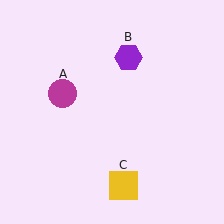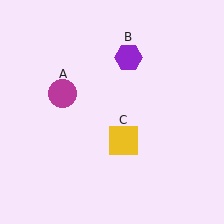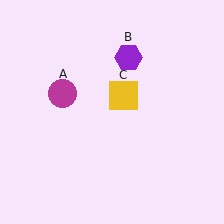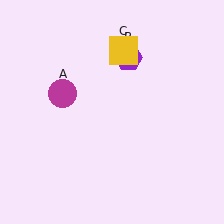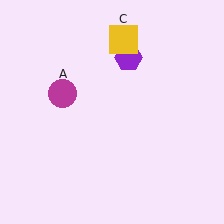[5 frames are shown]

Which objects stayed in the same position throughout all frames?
Magenta circle (object A) and purple hexagon (object B) remained stationary.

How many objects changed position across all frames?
1 object changed position: yellow square (object C).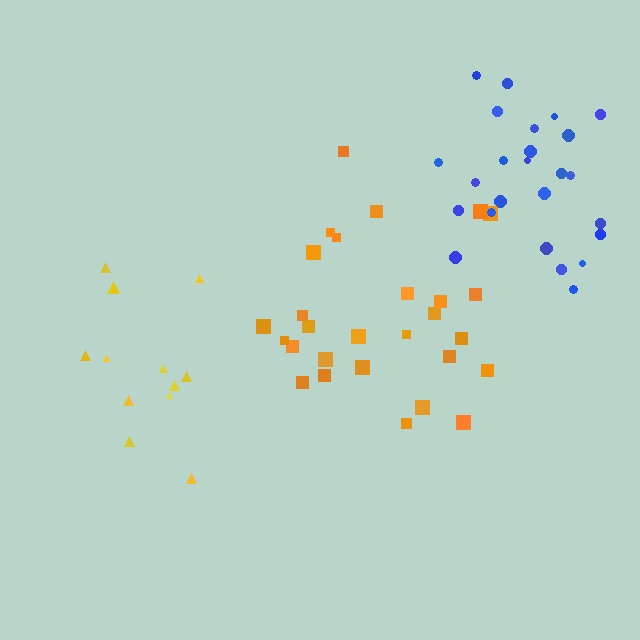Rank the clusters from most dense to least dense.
orange, blue, yellow.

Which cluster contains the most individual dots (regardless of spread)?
Orange (28).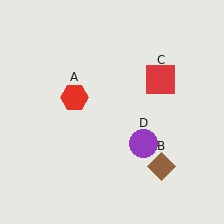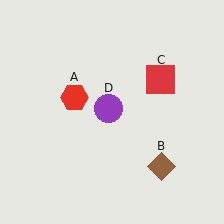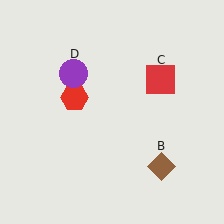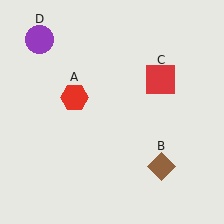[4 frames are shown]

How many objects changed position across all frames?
1 object changed position: purple circle (object D).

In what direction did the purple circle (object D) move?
The purple circle (object D) moved up and to the left.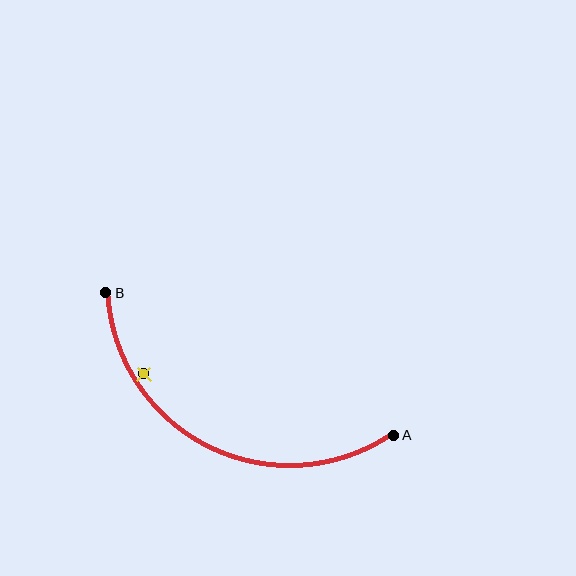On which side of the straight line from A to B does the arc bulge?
The arc bulges below the straight line connecting A and B.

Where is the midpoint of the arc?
The arc midpoint is the point on the curve farthest from the straight line joining A and B. It sits below that line.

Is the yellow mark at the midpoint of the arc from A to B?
No — the yellow mark does not lie on the arc at all. It sits slightly inside the curve.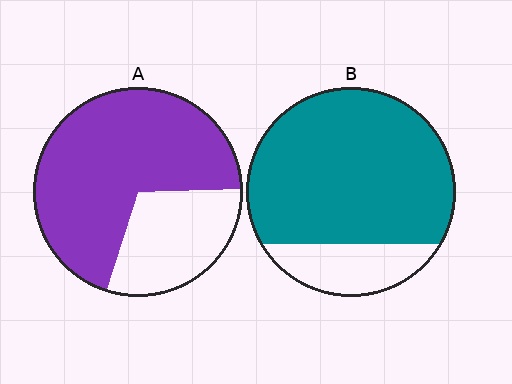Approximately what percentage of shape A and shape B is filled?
A is approximately 70% and B is approximately 80%.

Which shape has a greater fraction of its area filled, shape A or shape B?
Shape B.